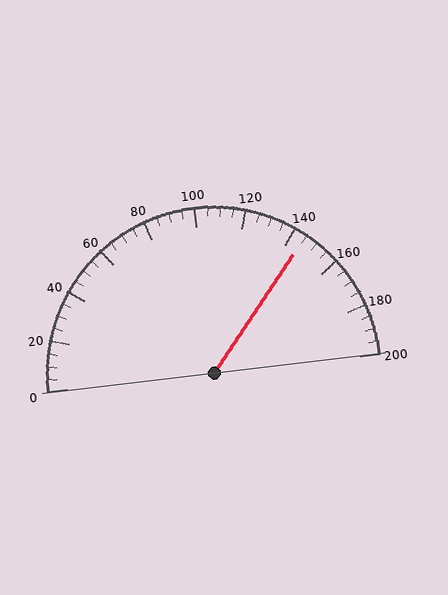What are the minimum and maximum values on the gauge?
The gauge ranges from 0 to 200.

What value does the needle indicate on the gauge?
The needle indicates approximately 145.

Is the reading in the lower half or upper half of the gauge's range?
The reading is in the upper half of the range (0 to 200).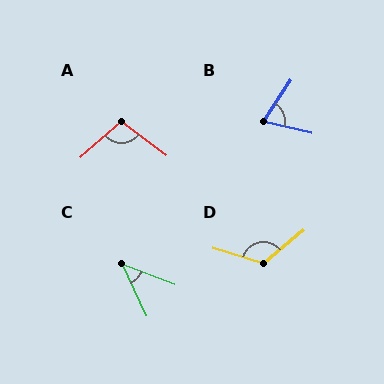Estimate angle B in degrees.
Approximately 70 degrees.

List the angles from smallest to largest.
C (44°), B (70°), A (101°), D (123°).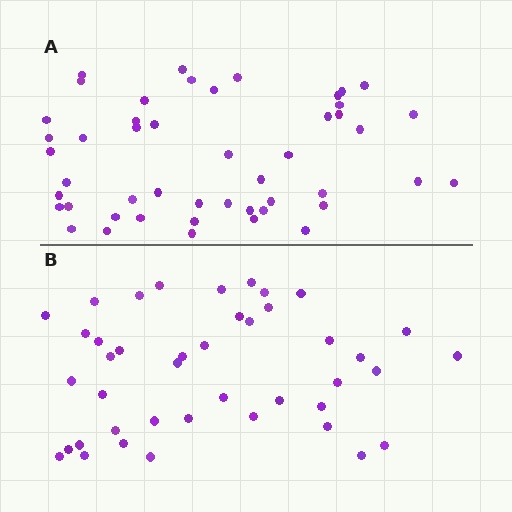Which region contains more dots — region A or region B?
Region A (the top region) has more dots.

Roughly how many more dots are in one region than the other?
Region A has about 6 more dots than region B.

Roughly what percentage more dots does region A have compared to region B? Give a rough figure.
About 15% more.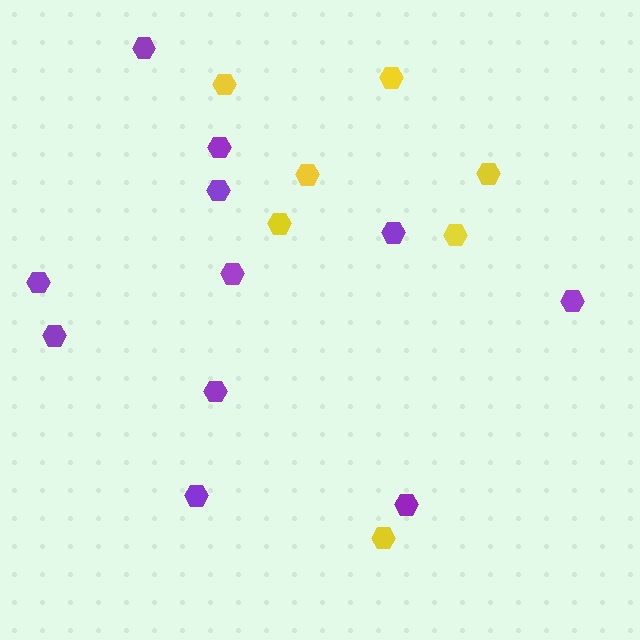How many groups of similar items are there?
There are 2 groups: one group of yellow hexagons (7) and one group of purple hexagons (11).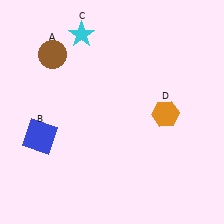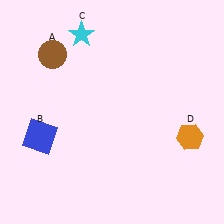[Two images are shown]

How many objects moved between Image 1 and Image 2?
1 object moved between the two images.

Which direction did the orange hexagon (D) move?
The orange hexagon (D) moved right.